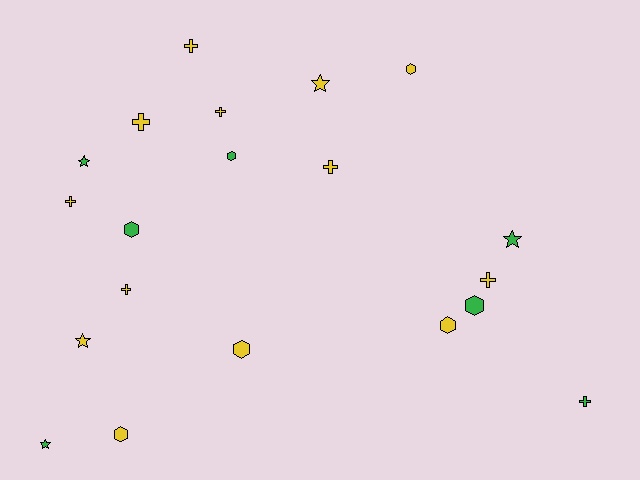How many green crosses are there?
There is 1 green cross.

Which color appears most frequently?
Yellow, with 13 objects.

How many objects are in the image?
There are 20 objects.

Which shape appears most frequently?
Cross, with 8 objects.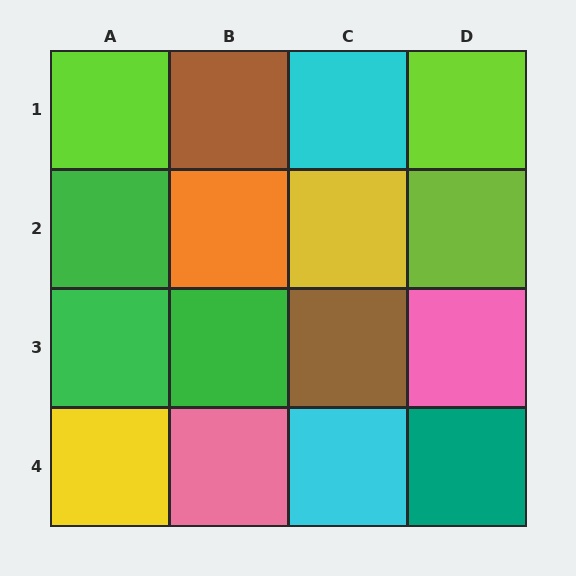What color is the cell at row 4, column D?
Teal.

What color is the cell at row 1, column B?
Brown.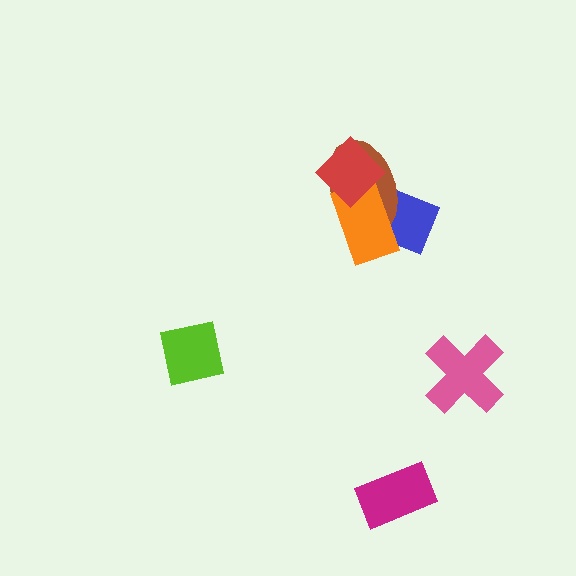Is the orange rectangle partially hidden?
Yes, it is partially covered by another shape.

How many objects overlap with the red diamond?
2 objects overlap with the red diamond.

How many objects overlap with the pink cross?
0 objects overlap with the pink cross.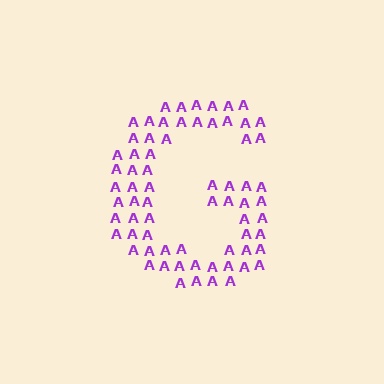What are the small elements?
The small elements are letter A's.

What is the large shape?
The large shape is the letter G.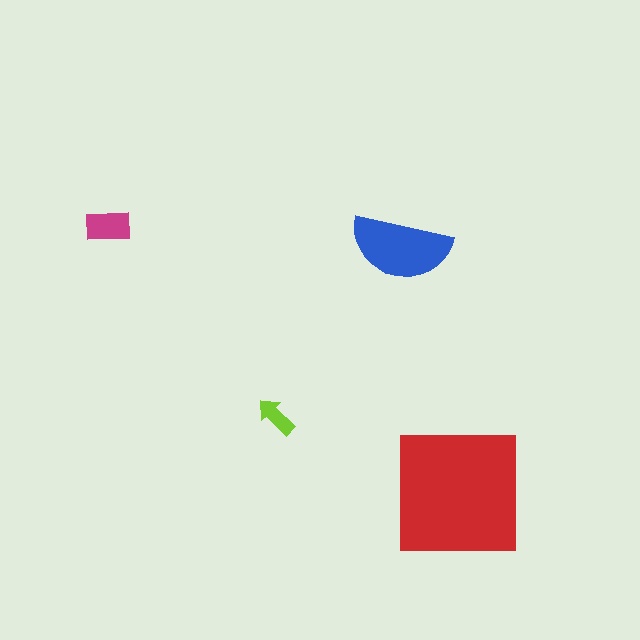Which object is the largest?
The red square.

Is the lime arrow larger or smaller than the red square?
Smaller.